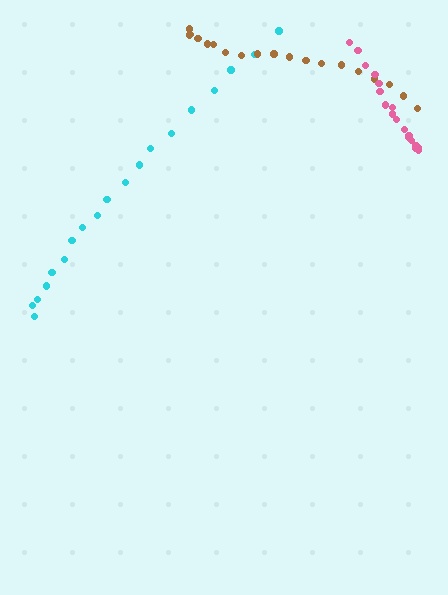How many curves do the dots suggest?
There are 3 distinct paths.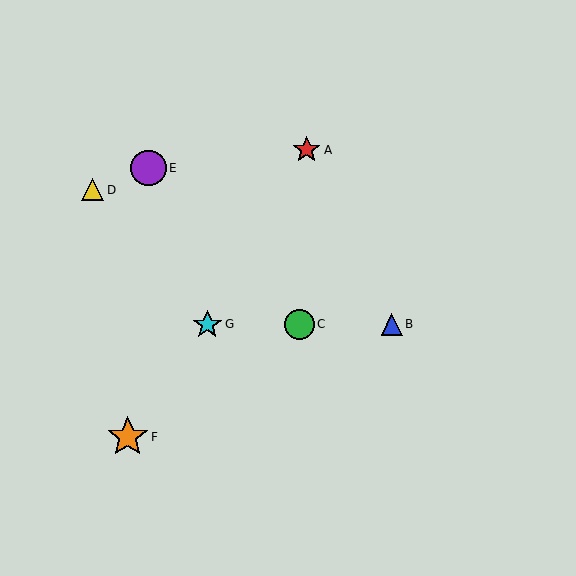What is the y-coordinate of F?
Object F is at y≈437.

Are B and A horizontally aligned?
No, B is at y≈324 and A is at y≈150.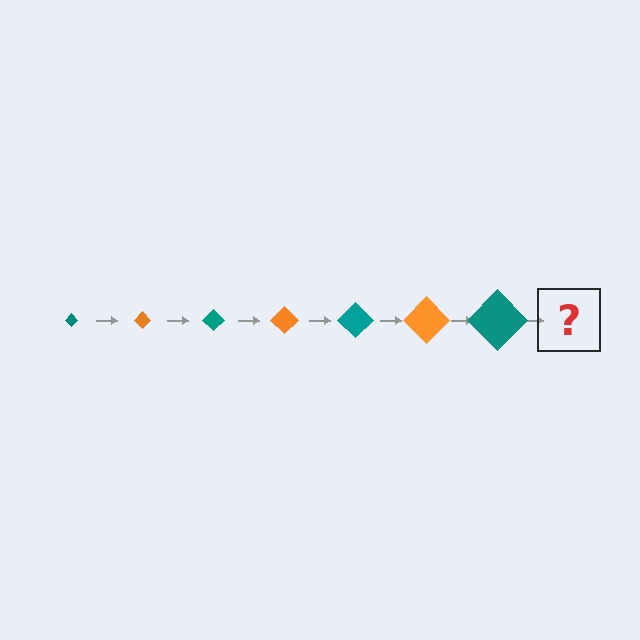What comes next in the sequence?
The next element should be an orange diamond, larger than the previous one.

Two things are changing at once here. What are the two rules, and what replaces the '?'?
The two rules are that the diamond grows larger each step and the color cycles through teal and orange. The '?' should be an orange diamond, larger than the previous one.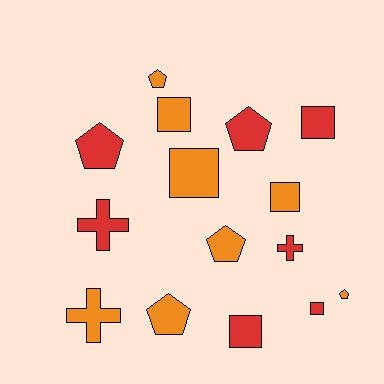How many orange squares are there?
There are 3 orange squares.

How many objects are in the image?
There are 15 objects.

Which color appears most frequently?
Orange, with 8 objects.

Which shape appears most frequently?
Pentagon, with 6 objects.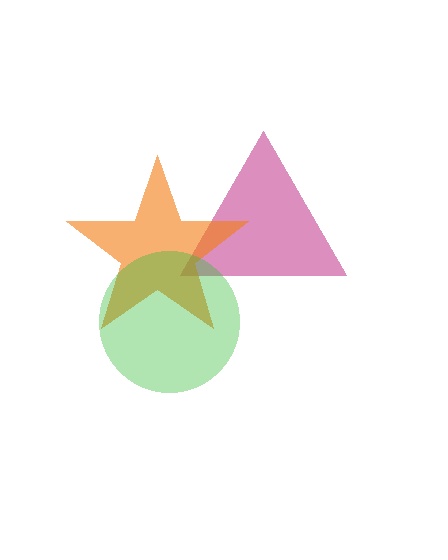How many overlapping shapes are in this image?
There are 3 overlapping shapes in the image.